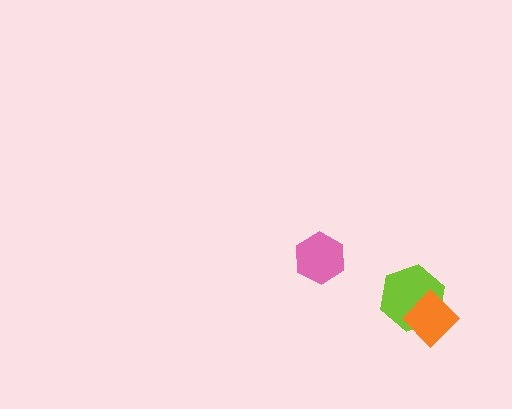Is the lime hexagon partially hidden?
Yes, it is partially covered by another shape.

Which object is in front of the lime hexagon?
The orange diamond is in front of the lime hexagon.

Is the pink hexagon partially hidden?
No, no other shape covers it.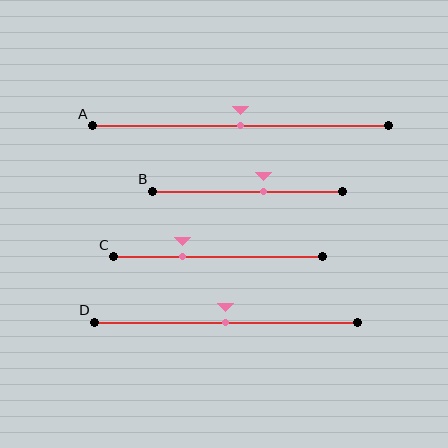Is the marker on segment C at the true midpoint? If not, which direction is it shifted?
No, the marker on segment C is shifted to the left by about 17% of the segment length.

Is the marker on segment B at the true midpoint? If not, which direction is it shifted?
No, the marker on segment B is shifted to the right by about 8% of the segment length.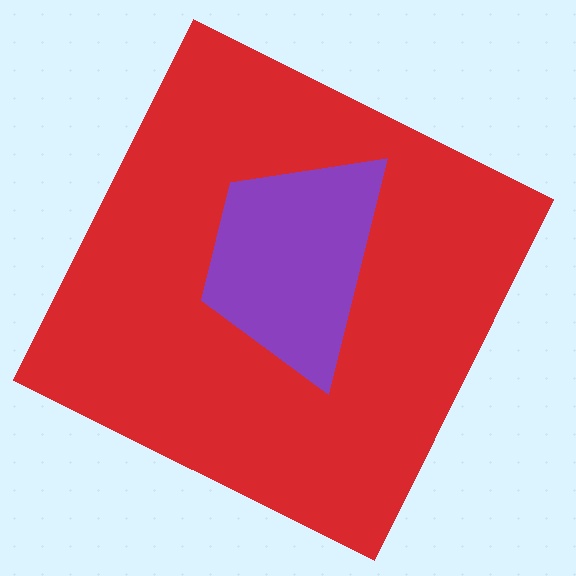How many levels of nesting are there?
2.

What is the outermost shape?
The red square.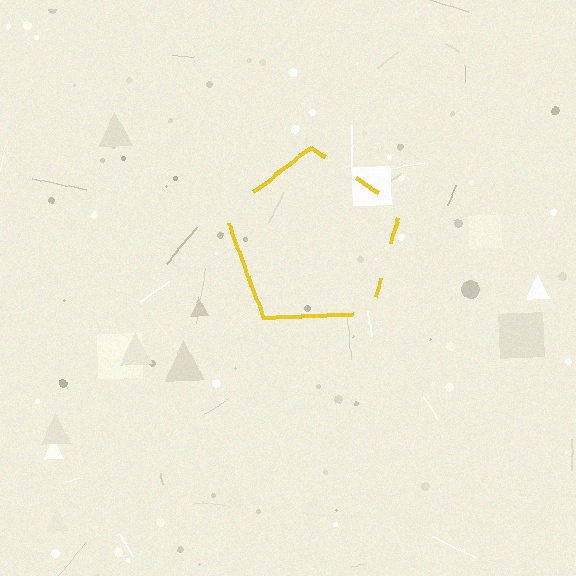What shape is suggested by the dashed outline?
The dashed outline suggests a pentagon.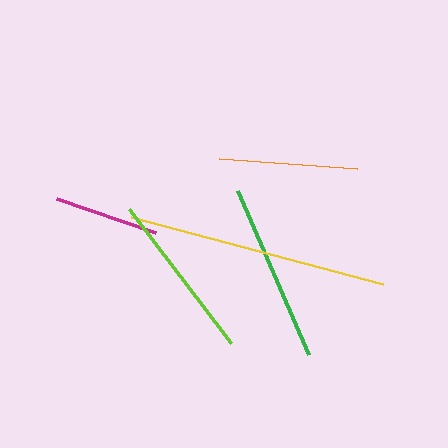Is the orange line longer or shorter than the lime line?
The lime line is longer than the orange line.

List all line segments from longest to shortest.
From longest to shortest: yellow, green, lime, orange, magenta.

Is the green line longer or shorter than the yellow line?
The yellow line is longer than the green line.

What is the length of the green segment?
The green segment is approximately 179 pixels long.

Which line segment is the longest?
The yellow line is the longest at approximately 262 pixels.